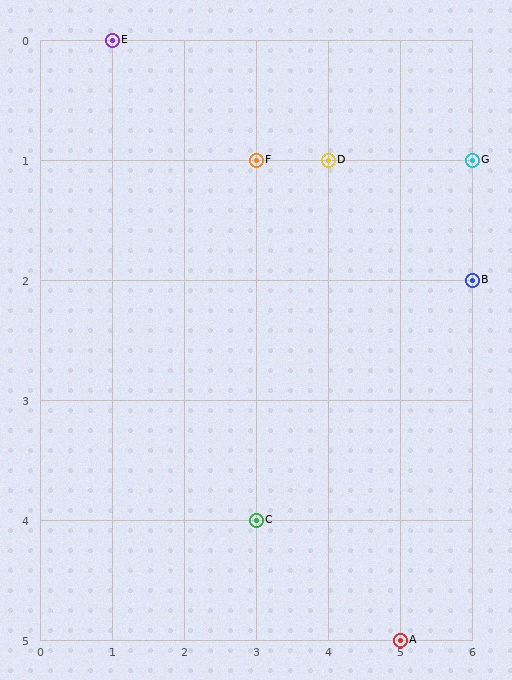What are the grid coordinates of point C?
Point C is at grid coordinates (3, 4).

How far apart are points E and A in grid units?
Points E and A are 4 columns and 5 rows apart (about 6.4 grid units diagonally).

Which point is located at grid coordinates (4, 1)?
Point D is at (4, 1).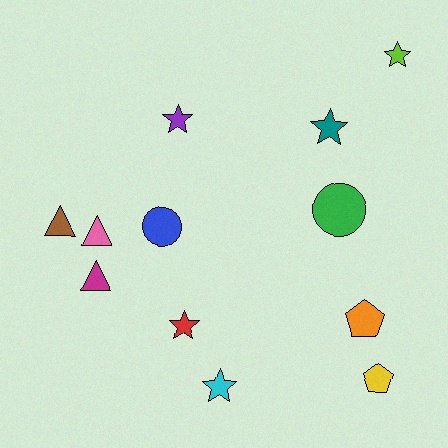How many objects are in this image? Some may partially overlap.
There are 12 objects.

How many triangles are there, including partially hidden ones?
There are 3 triangles.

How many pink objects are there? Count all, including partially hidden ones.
There is 1 pink object.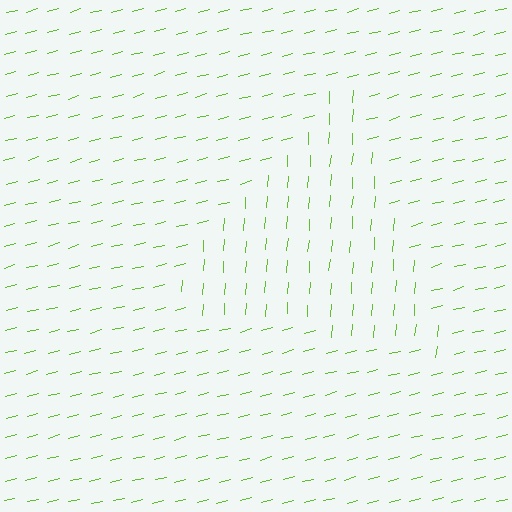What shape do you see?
I see a triangle.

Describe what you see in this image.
The image is filled with small lime line segments. A triangle region in the image has lines oriented differently from the surrounding lines, creating a visible texture boundary.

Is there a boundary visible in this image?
Yes, there is a texture boundary formed by a change in line orientation.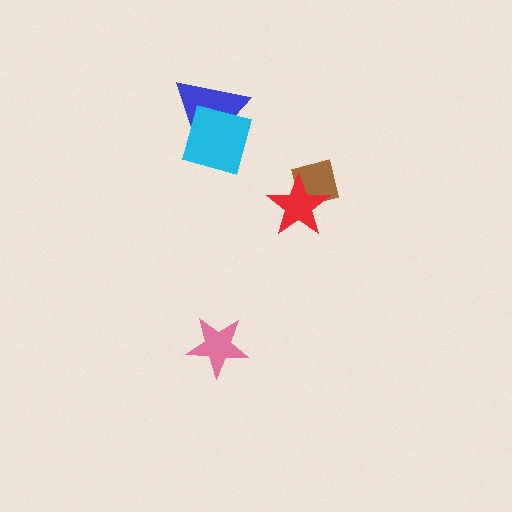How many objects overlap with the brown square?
1 object overlaps with the brown square.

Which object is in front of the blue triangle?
The cyan square is in front of the blue triangle.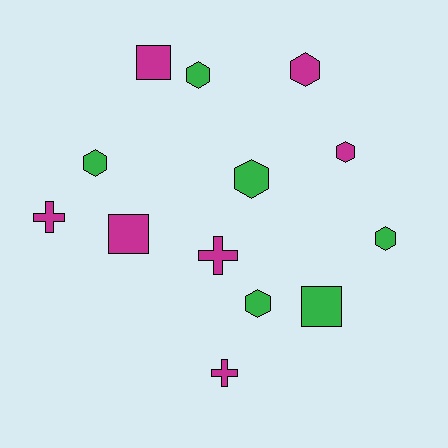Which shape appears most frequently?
Hexagon, with 7 objects.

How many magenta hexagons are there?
There are 2 magenta hexagons.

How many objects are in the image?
There are 13 objects.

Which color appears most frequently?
Magenta, with 7 objects.